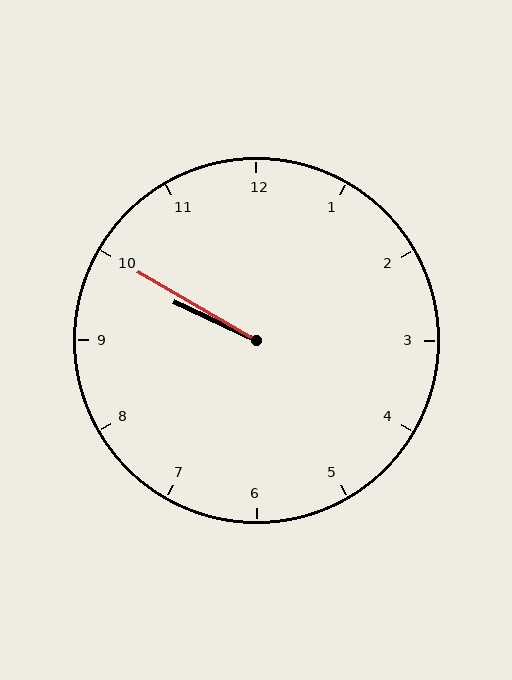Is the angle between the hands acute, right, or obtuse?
It is acute.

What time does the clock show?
9:50.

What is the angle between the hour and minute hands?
Approximately 5 degrees.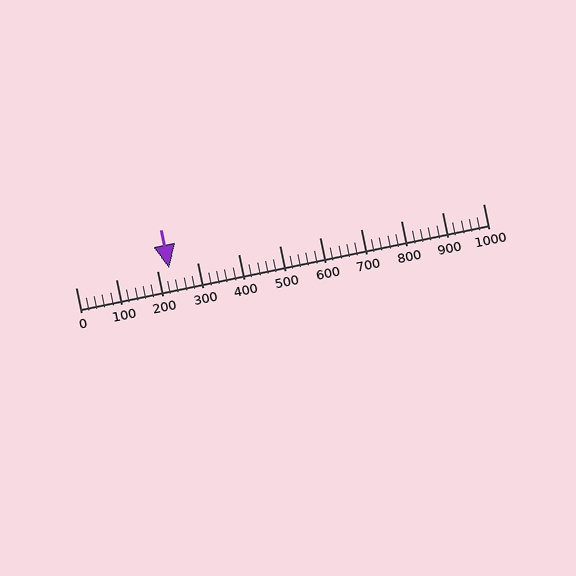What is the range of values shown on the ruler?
The ruler shows values from 0 to 1000.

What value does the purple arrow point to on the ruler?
The purple arrow points to approximately 228.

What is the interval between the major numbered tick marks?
The major tick marks are spaced 100 units apart.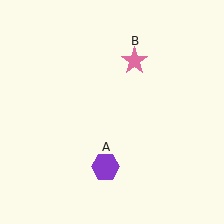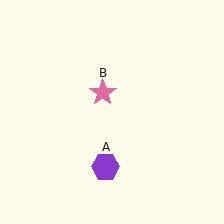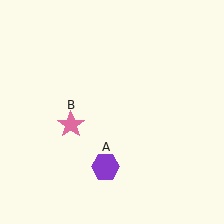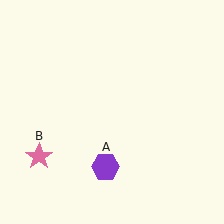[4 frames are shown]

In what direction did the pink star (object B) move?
The pink star (object B) moved down and to the left.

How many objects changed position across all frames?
1 object changed position: pink star (object B).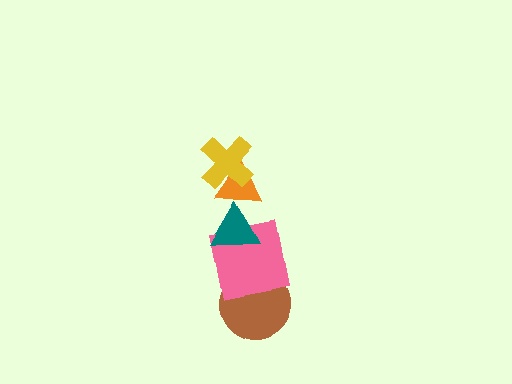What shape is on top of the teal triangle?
The orange triangle is on top of the teal triangle.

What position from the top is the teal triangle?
The teal triangle is 3rd from the top.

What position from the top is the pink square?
The pink square is 4th from the top.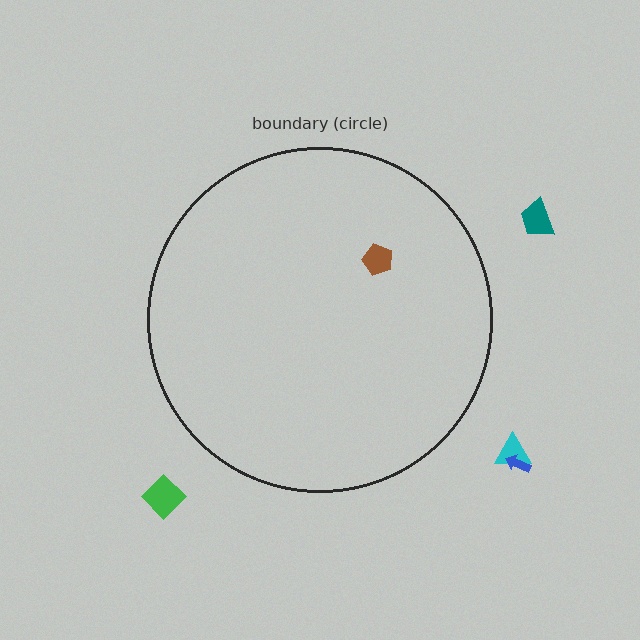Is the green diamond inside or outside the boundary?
Outside.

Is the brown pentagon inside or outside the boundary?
Inside.